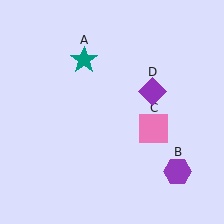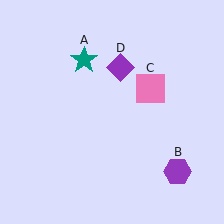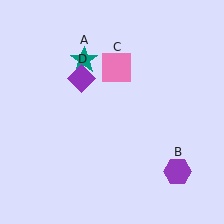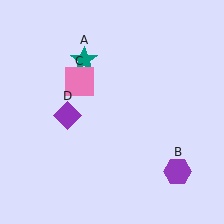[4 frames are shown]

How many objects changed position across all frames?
2 objects changed position: pink square (object C), purple diamond (object D).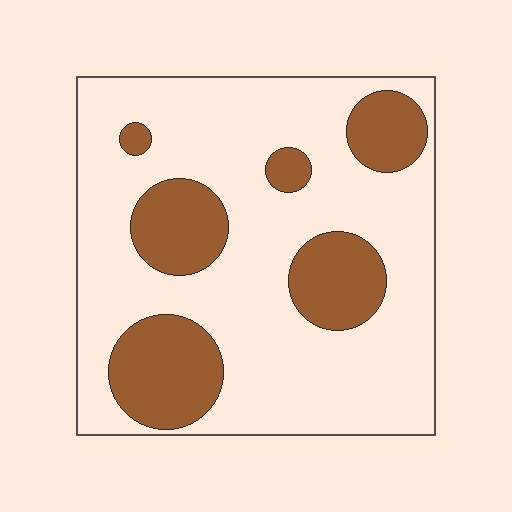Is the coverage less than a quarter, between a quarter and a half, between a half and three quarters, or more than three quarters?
Between a quarter and a half.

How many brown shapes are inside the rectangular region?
6.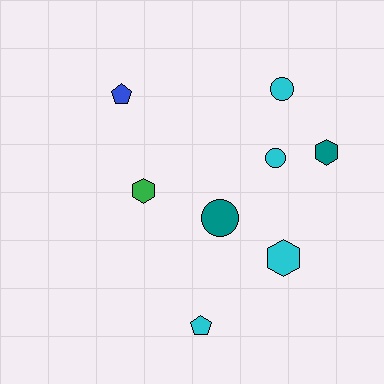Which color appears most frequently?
Cyan, with 4 objects.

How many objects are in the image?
There are 8 objects.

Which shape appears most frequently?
Circle, with 3 objects.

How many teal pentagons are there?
There are no teal pentagons.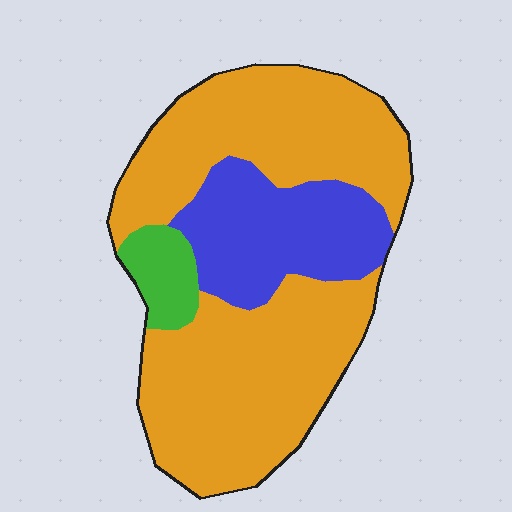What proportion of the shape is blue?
Blue covers around 25% of the shape.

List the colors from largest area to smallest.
From largest to smallest: orange, blue, green.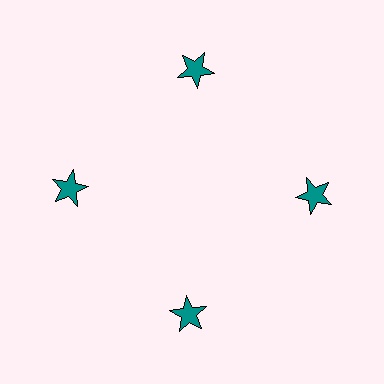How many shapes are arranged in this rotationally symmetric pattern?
There are 4 shapes, arranged in 4 groups of 1.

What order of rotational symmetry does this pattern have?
This pattern has 4-fold rotational symmetry.